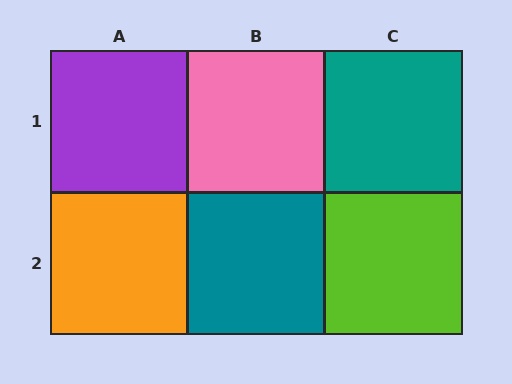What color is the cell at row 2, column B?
Teal.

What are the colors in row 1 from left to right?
Purple, pink, teal.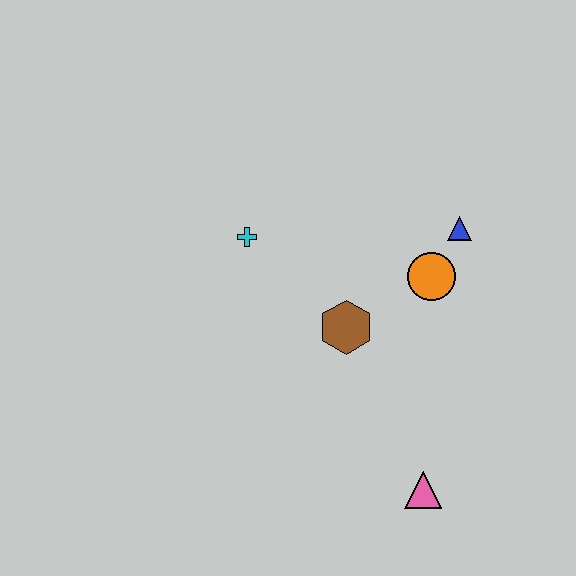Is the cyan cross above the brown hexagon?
Yes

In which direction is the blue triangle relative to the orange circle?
The blue triangle is above the orange circle.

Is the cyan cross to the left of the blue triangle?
Yes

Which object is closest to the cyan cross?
The brown hexagon is closest to the cyan cross.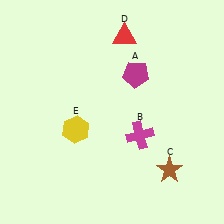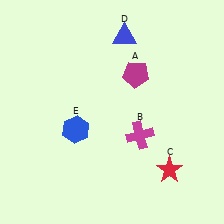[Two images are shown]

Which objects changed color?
C changed from brown to red. D changed from red to blue. E changed from yellow to blue.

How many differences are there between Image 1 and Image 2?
There are 3 differences between the two images.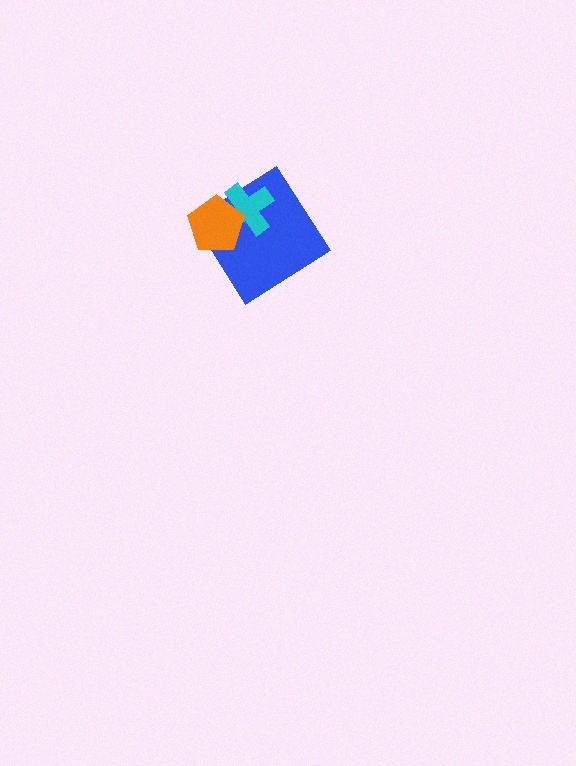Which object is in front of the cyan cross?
The orange pentagon is in front of the cyan cross.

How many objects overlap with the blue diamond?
2 objects overlap with the blue diamond.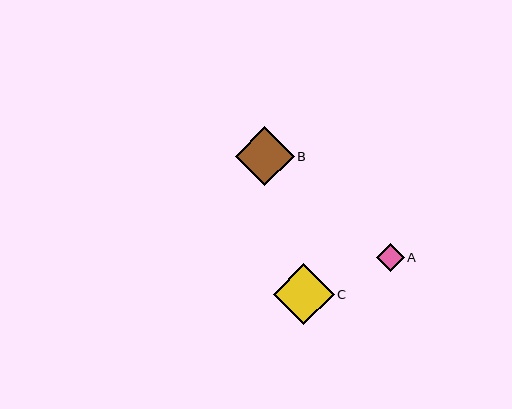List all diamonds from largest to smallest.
From largest to smallest: C, B, A.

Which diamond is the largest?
Diamond C is the largest with a size of approximately 61 pixels.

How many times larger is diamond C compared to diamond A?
Diamond C is approximately 2.2 times the size of diamond A.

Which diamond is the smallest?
Diamond A is the smallest with a size of approximately 28 pixels.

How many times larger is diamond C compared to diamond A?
Diamond C is approximately 2.2 times the size of diamond A.